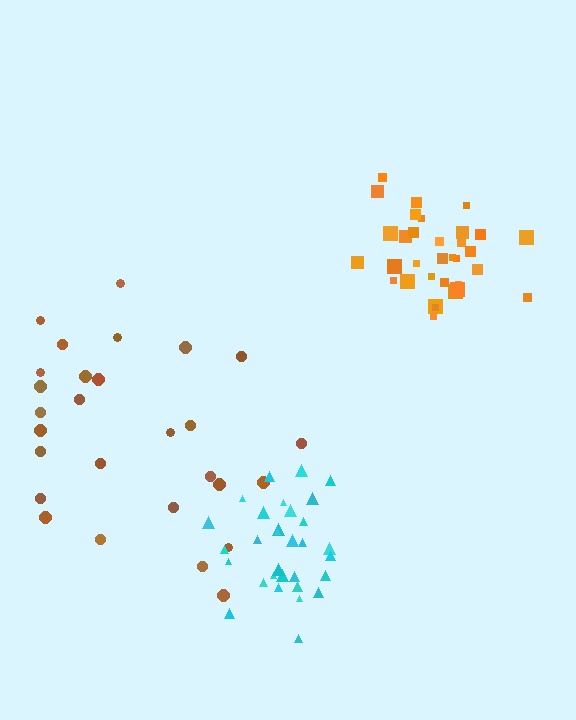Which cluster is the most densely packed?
Orange.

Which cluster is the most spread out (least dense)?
Brown.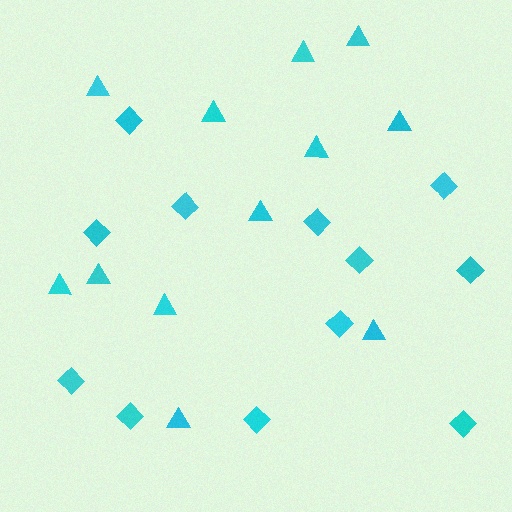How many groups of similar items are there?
There are 2 groups: one group of triangles (12) and one group of diamonds (12).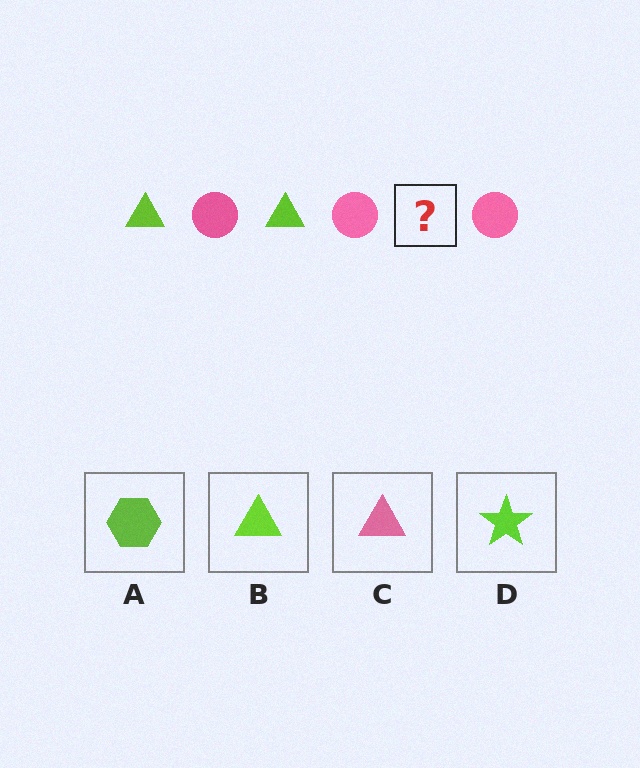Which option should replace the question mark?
Option B.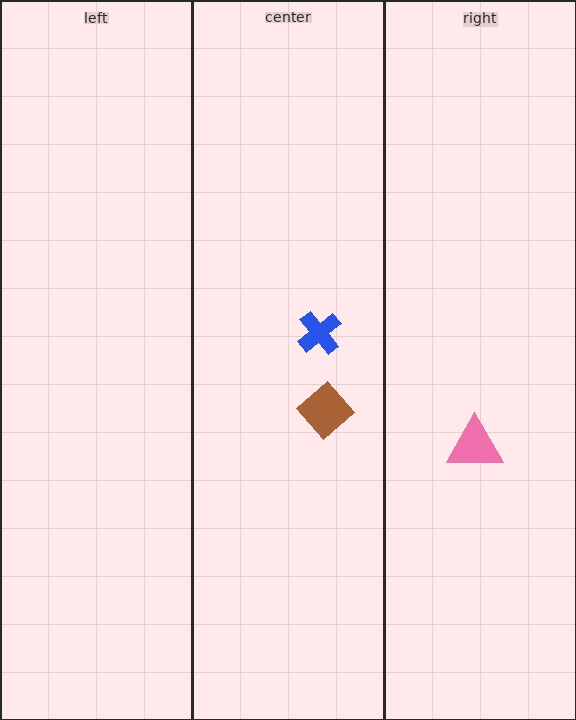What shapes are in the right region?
The pink triangle.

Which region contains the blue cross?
The center region.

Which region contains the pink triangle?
The right region.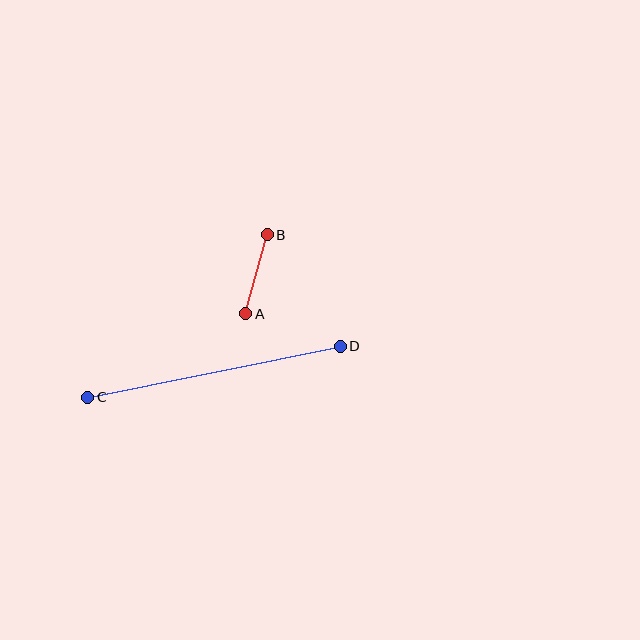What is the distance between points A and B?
The distance is approximately 82 pixels.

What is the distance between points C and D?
The distance is approximately 257 pixels.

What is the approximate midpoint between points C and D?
The midpoint is at approximately (214, 372) pixels.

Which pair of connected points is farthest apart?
Points C and D are farthest apart.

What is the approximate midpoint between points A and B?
The midpoint is at approximately (256, 274) pixels.